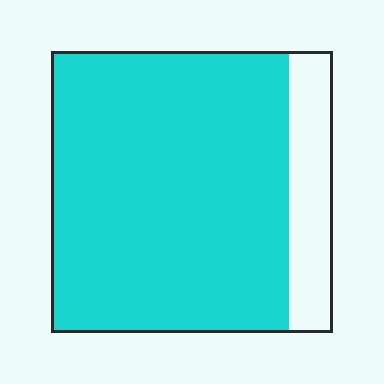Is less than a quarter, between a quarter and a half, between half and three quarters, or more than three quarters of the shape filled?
More than three quarters.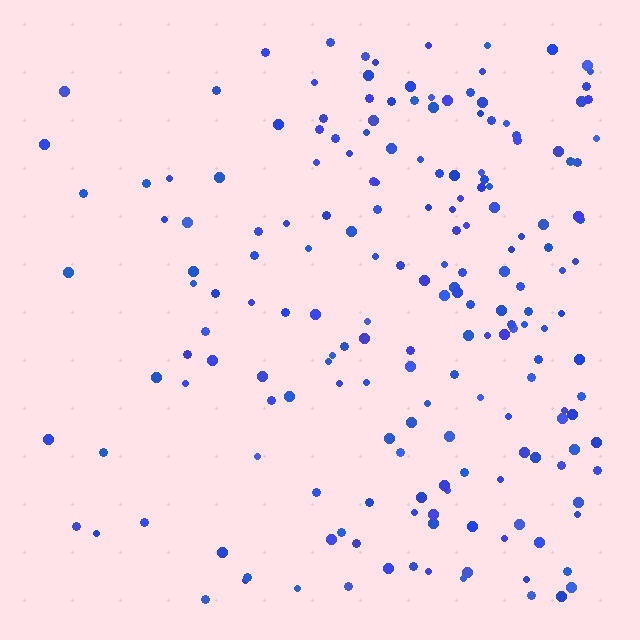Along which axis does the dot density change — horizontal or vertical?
Horizontal.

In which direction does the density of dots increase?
From left to right, with the right side densest.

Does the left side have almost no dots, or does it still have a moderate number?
Still a moderate number, just noticeably fewer than the right.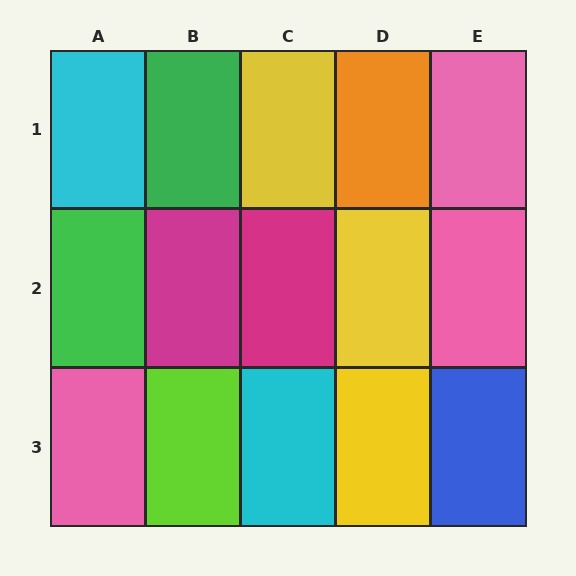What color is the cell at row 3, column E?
Blue.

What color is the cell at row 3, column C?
Cyan.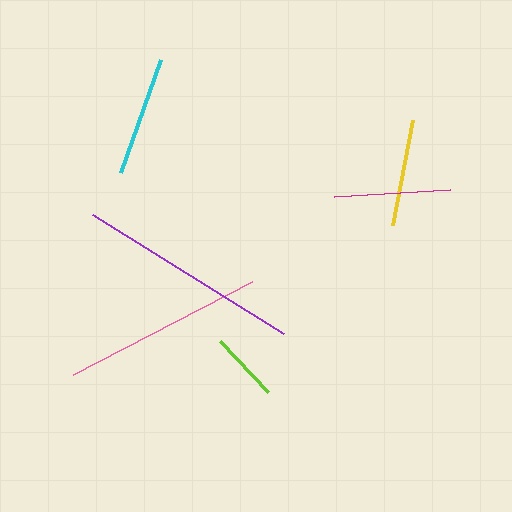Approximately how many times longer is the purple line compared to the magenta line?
The purple line is approximately 1.9 times the length of the magenta line.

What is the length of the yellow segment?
The yellow segment is approximately 107 pixels long.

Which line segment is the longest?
The purple line is the longest at approximately 225 pixels.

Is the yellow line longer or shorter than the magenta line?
The magenta line is longer than the yellow line.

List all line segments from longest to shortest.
From longest to shortest: purple, pink, cyan, magenta, yellow, lime.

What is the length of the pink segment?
The pink segment is approximately 202 pixels long.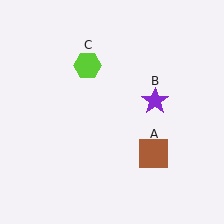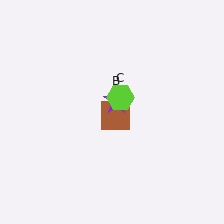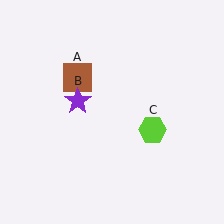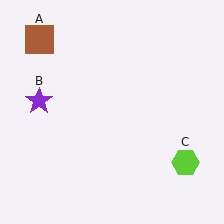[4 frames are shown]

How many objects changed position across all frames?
3 objects changed position: brown square (object A), purple star (object B), lime hexagon (object C).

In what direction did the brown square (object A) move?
The brown square (object A) moved up and to the left.